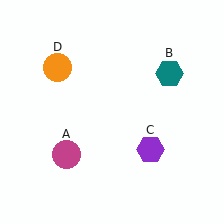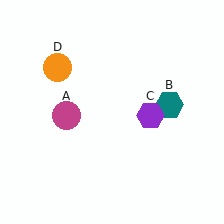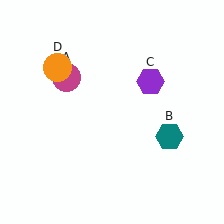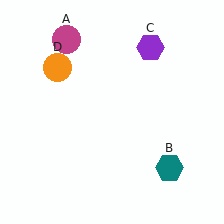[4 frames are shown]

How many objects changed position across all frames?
3 objects changed position: magenta circle (object A), teal hexagon (object B), purple hexagon (object C).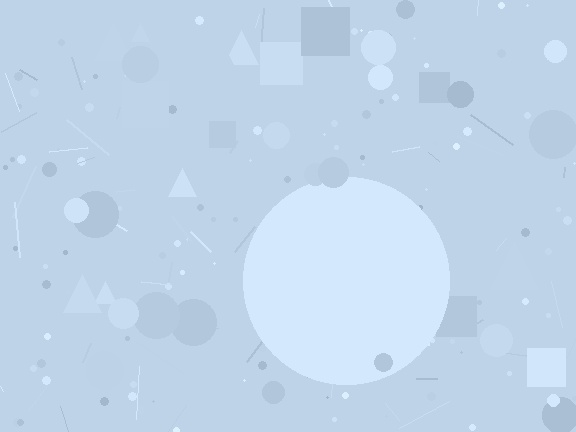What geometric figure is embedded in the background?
A circle is embedded in the background.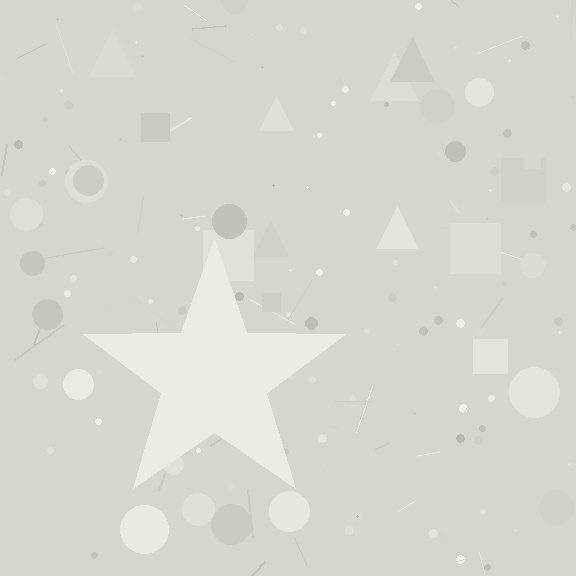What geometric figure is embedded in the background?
A star is embedded in the background.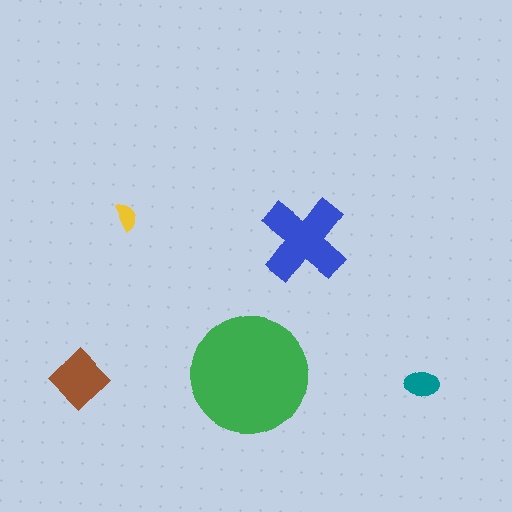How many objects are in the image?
There are 5 objects in the image.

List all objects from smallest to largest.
The yellow semicircle, the teal ellipse, the brown diamond, the blue cross, the green circle.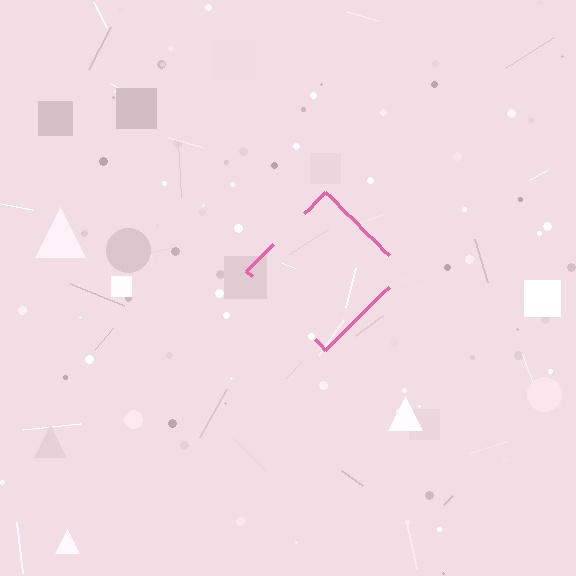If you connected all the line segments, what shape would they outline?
They would outline a diamond.